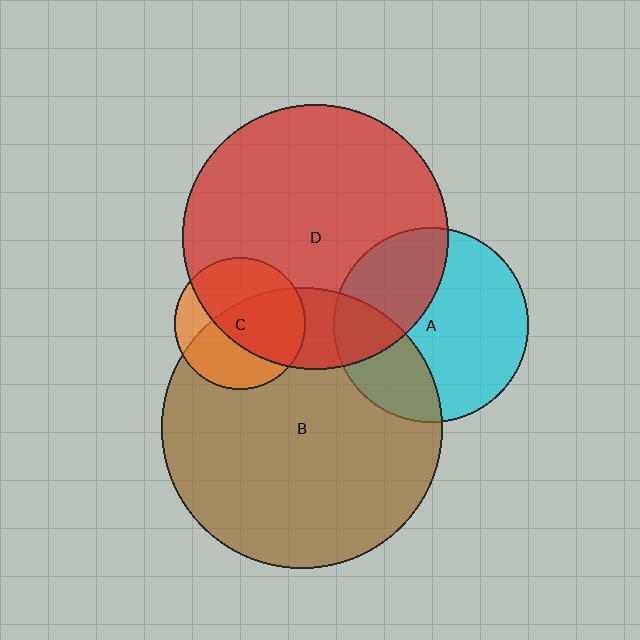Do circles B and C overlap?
Yes.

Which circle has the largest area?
Circle B (brown).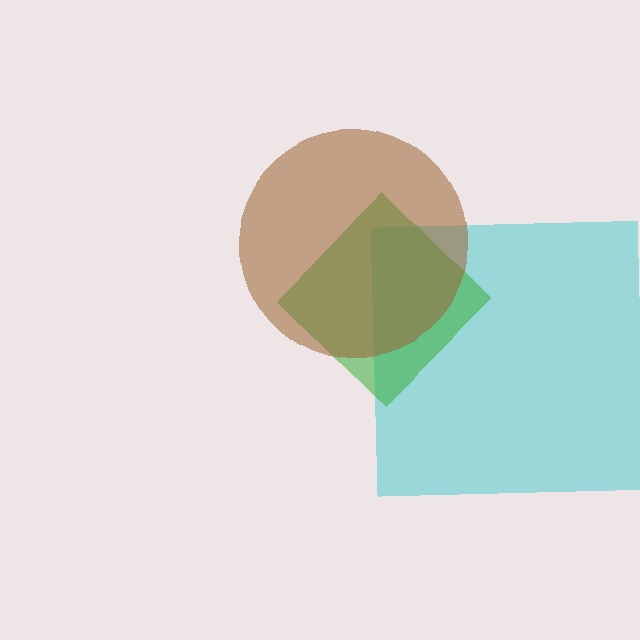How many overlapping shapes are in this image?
There are 3 overlapping shapes in the image.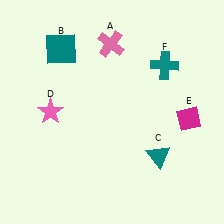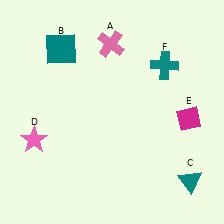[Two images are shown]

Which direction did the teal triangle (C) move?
The teal triangle (C) moved right.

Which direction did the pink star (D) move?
The pink star (D) moved down.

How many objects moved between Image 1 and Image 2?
2 objects moved between the two images.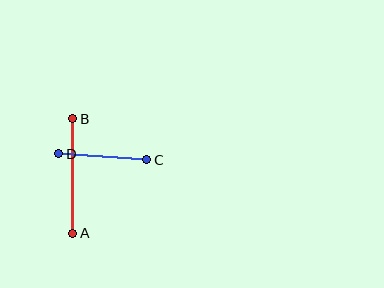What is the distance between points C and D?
The distance is approximately 88 pixels.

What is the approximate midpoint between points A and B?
The midpoint is at approximately (73, 176) pixels.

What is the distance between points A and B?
The distance is approximately 114 pixels.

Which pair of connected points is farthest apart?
Points A and B are farthest apart.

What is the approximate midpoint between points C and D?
The midpoint is at approximately (103, 157) pixels.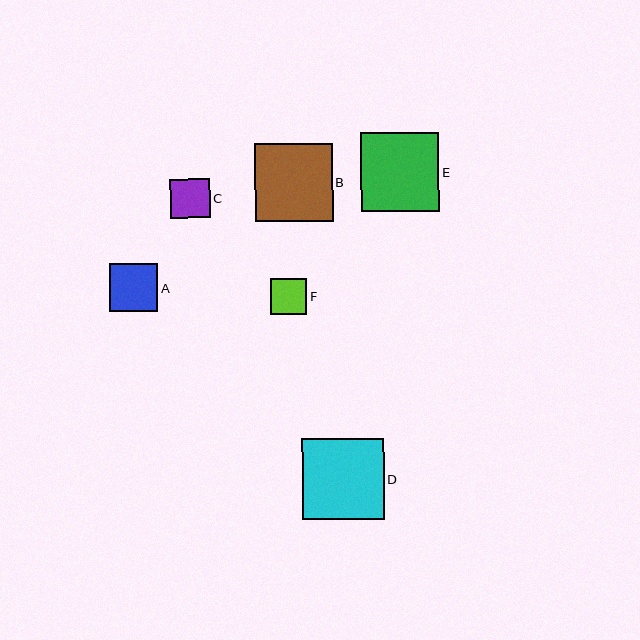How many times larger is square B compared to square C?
Square B is approximately 2.0 times the size of square C.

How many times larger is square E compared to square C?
Square E is approximately 2.0 times the size of square C.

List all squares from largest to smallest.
From largest to smallest: D, E, B, A, C, F.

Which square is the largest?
Square D is the largest with a size of approximately 81 pixels.